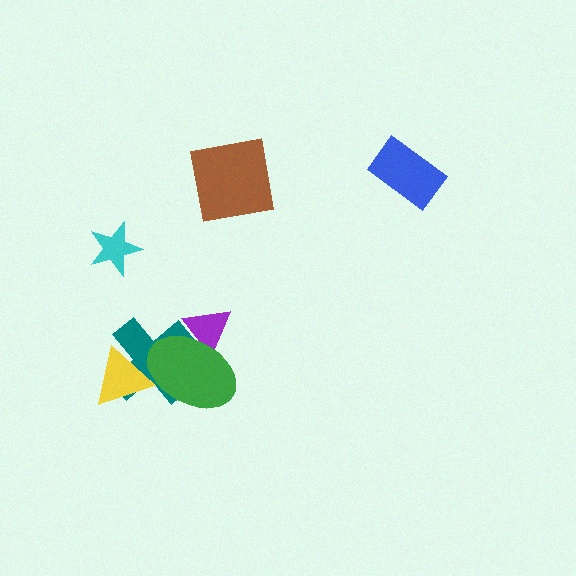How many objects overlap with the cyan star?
0 objects overlap with the cyan star.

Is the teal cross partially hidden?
Yes, it is partially covered by another shape.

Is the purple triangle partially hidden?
Yes, it is partially covered by another shape.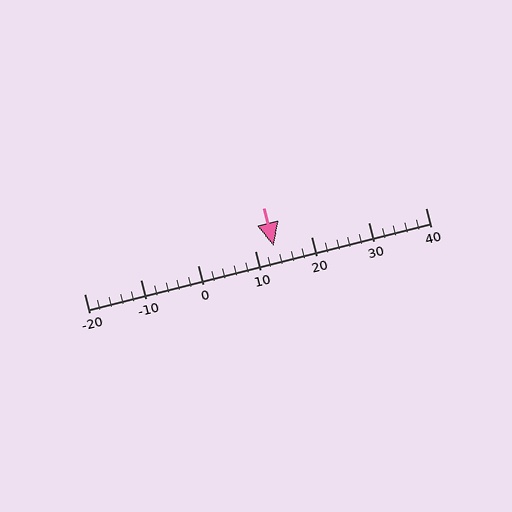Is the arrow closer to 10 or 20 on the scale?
The arrow is closer to 10.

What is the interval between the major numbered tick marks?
The major tick marks are spaced 10 units apart.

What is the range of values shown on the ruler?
The ruler shows values from -20 to 40.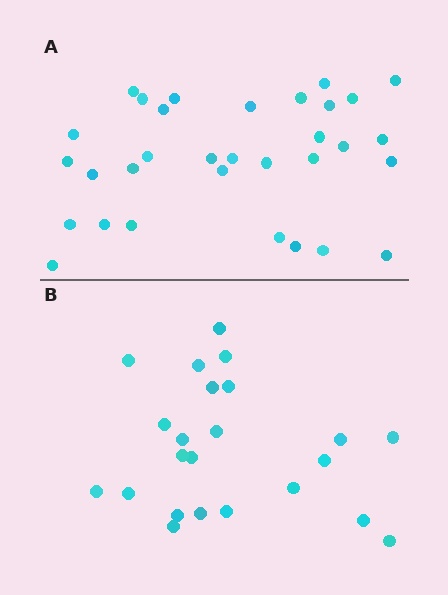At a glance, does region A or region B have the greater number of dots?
Region A (the top region) has more dots.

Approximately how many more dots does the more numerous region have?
Region A has roughly 8 or so more dots than region B.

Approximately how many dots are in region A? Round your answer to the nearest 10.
About 30 dots. (The exact count is 32, which rounds to 30.)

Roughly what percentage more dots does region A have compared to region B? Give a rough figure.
About 40% more.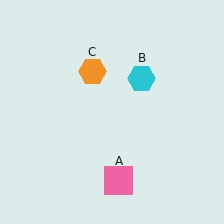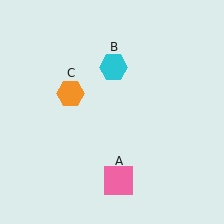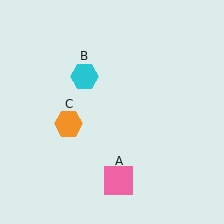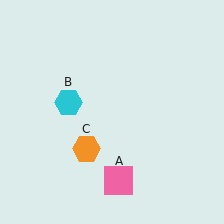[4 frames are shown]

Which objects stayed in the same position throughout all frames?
Pink square (object A) remained stationary.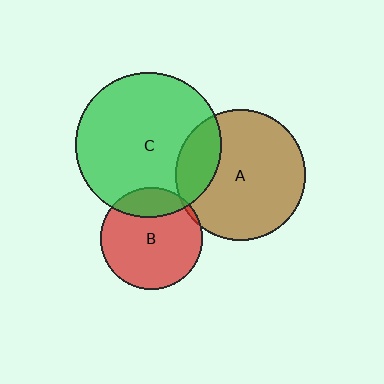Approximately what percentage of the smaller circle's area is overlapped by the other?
Approximately 5%.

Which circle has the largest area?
Circle C (green).